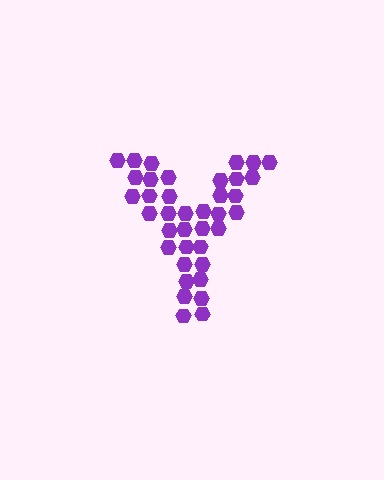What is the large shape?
The large shape is the letter Y.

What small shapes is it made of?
It is made of small hexagons.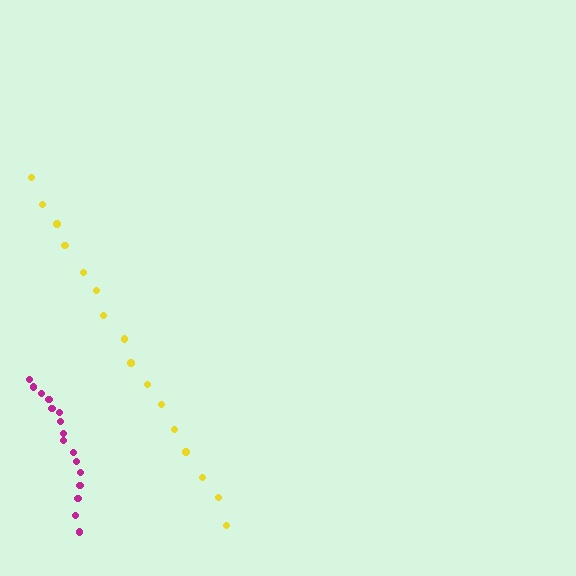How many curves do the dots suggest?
There are 2 distinct paths.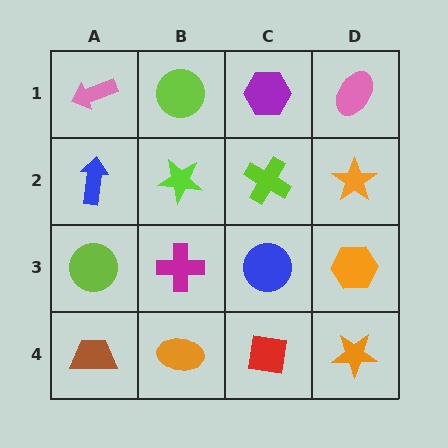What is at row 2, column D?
An orange star.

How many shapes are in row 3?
4 shapes.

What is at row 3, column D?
An orange hexagon.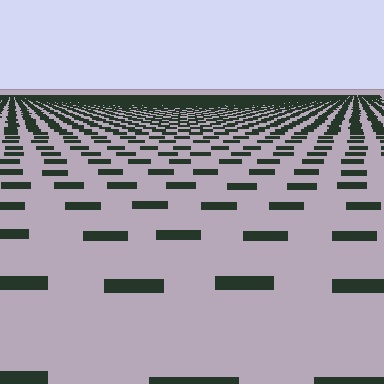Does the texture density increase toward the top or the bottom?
Density increases toward the top.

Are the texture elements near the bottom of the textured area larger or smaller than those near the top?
Larger. Near the bottom, elements are closer to the viewer and appear at a bigger on-screen size.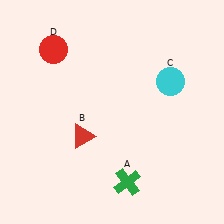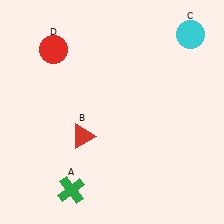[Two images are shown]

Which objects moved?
The objects that moved are: the green cross (A), the cyan circle (C).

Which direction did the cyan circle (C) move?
The cyan circle (C) moved up.